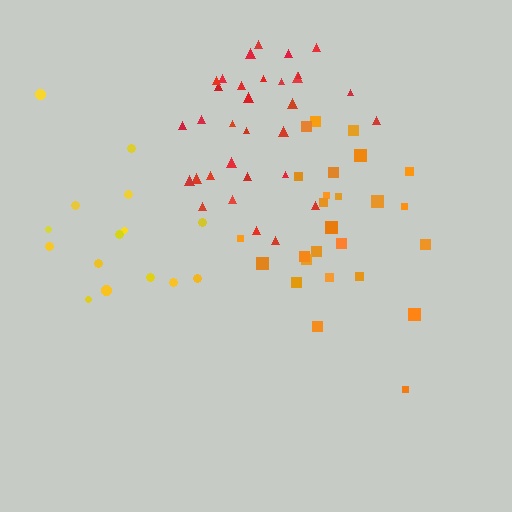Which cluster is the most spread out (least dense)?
Yellow.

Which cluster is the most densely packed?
Red.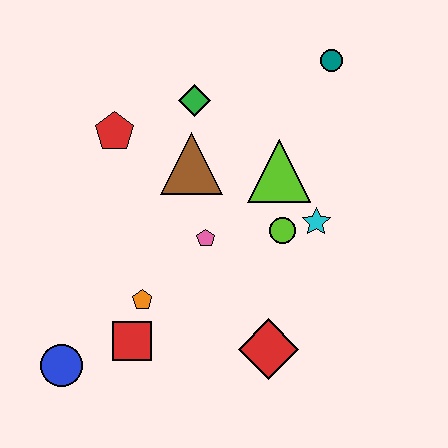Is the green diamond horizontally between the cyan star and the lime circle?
No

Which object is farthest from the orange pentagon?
The teal circle is farthest from the orange pentagon.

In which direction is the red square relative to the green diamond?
The red square is below the green diamond.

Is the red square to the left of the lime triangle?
Yes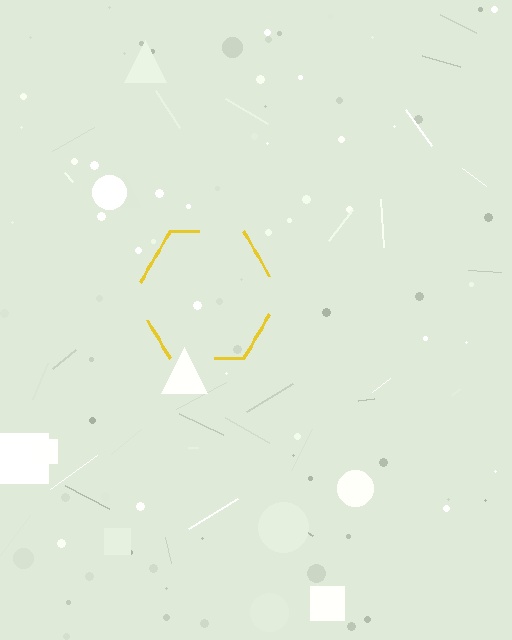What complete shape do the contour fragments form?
The contour fragments form a hexagon.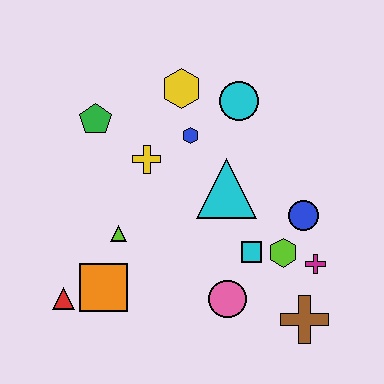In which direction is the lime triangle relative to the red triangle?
The lime triangle is above the red triangle.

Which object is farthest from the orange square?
The cyan circle is farthest from the orange square.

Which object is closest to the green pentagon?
The yellow cross is closest to the green pentagon.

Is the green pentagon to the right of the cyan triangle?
No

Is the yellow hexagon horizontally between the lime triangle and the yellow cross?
No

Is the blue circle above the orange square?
Yes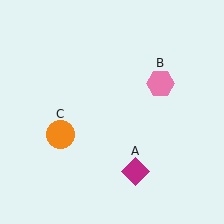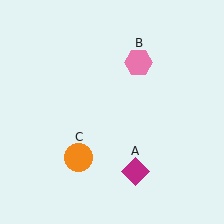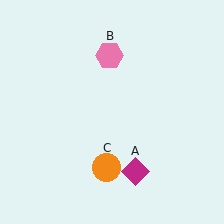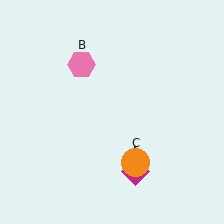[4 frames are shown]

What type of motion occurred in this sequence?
The pink hexagon (object B), orange circle (object C) rotated counterclockwise around the center of the scene.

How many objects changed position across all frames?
2 objects changed position: pink hexagon (object B), orange circle (object C).